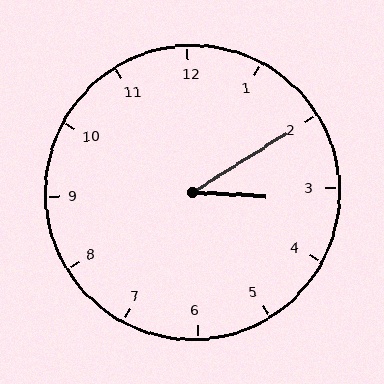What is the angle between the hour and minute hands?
Approximately 35 degrees.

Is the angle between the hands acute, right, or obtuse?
It is acute.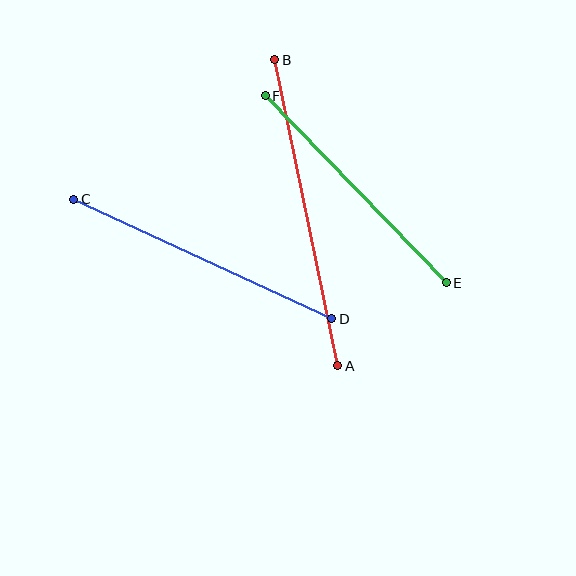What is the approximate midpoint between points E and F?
The midpoint is at approximately (356, 189) pixels.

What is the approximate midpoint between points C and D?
The midpoint is at approximately (203, 259) pixels.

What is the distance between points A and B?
The distance is approximately 312 pixels.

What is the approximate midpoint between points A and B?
The midpoint is at approximately (306, 213) pixels.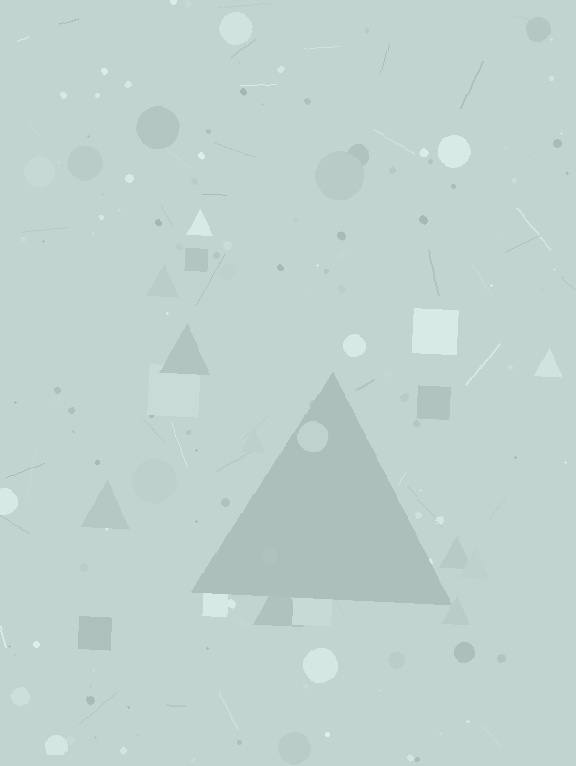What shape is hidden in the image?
A triangle is hidden in the image.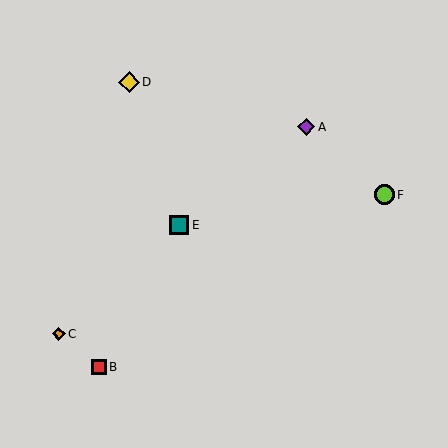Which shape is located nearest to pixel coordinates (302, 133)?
The purple diamond (labeled A) at (306, 127) is nearest to that location.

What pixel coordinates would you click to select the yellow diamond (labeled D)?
Click at (129, 82) to select the yellow diamond D.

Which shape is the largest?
The yellow diamond (labeled D) is the largest.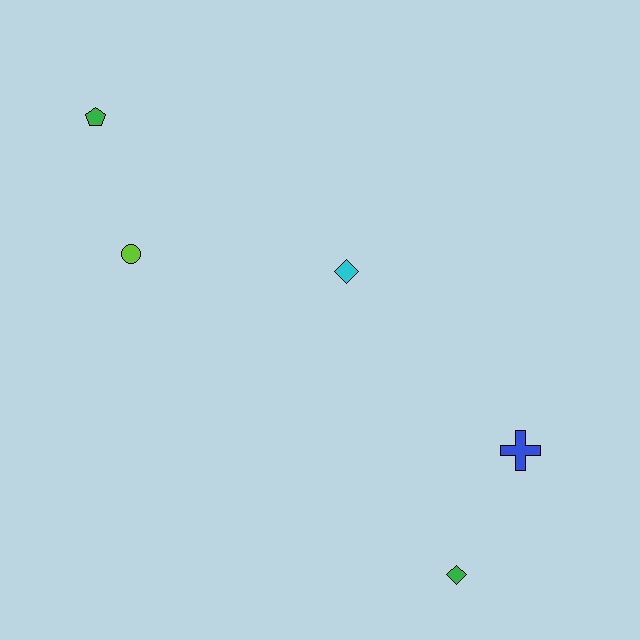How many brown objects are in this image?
There are no brown objects.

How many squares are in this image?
There are no squares.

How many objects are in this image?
There are 5 objects.